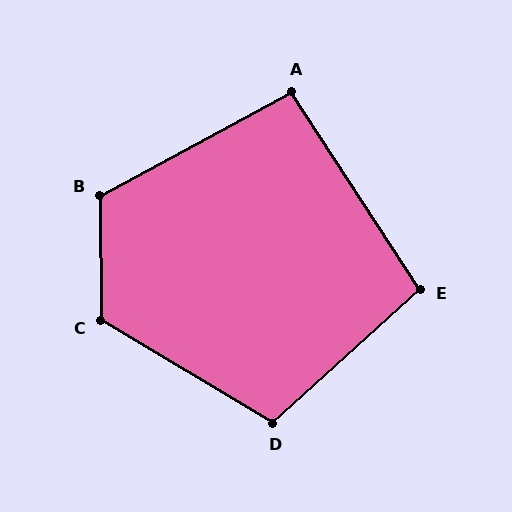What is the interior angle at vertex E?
Approximately 99 degrees (obtuse).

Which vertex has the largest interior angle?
C, at approximately 122 degrees.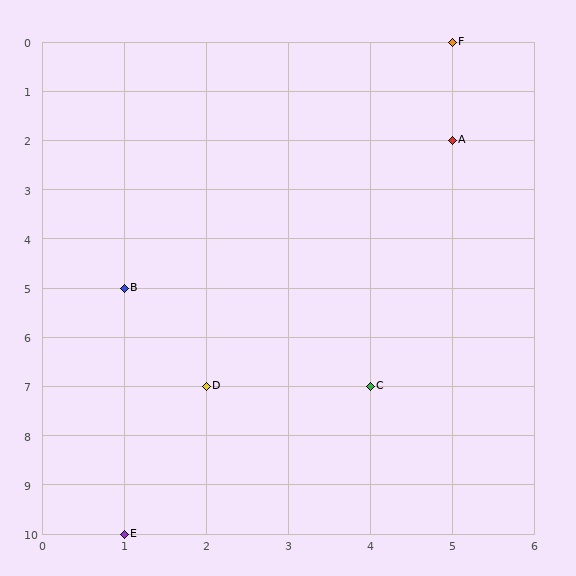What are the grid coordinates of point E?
Point E is at grid coordinates (1, 10).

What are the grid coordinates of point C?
Point C is at grid coordinates (4, 7).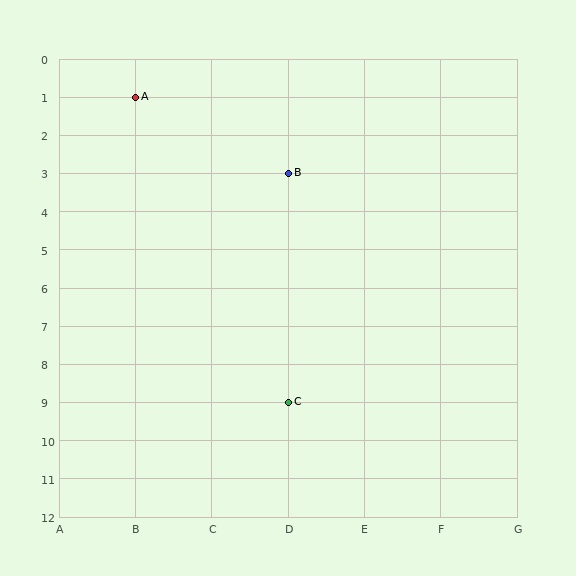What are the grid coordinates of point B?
Point B is at grid coordinates (D, 3).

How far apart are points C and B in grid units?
Points C and B are 6 rows apart.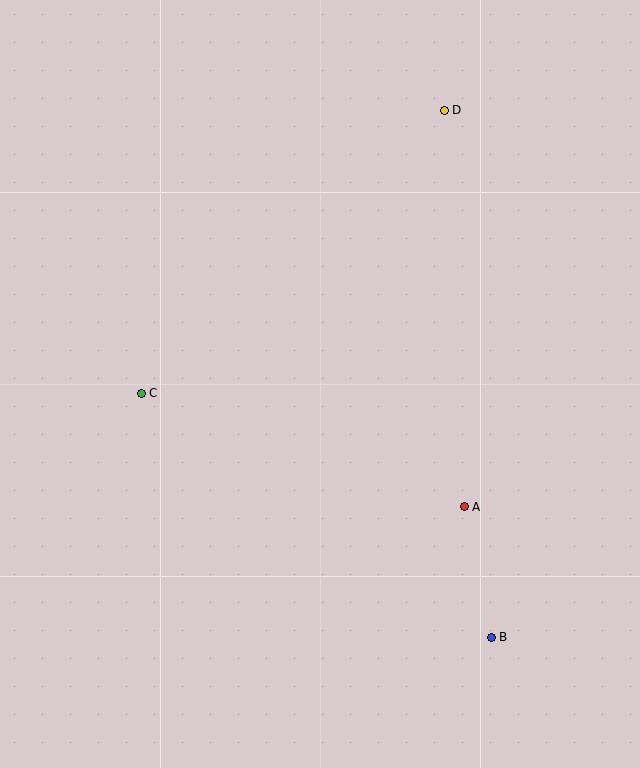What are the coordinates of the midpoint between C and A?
The midpoint between C and A is at (303, 450).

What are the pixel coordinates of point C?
Point C is at (141, 393).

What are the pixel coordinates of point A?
Point A is at (464, 507).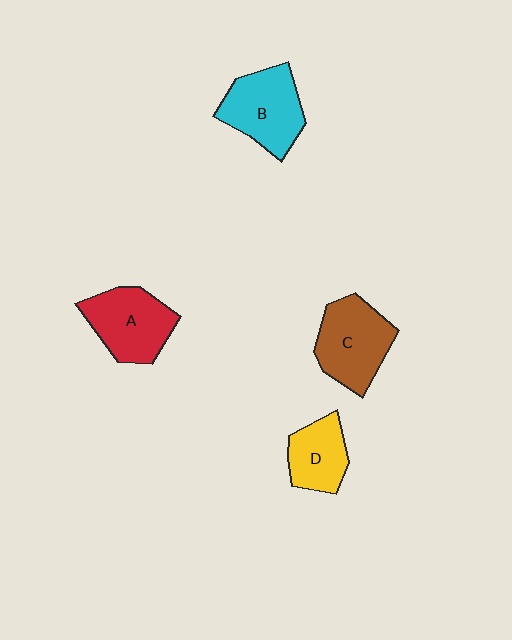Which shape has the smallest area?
Shape D (yellow).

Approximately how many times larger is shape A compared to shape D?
Approximately 1.4 times.